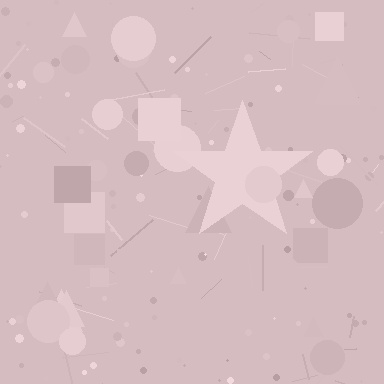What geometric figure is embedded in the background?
A star is embedded in the background.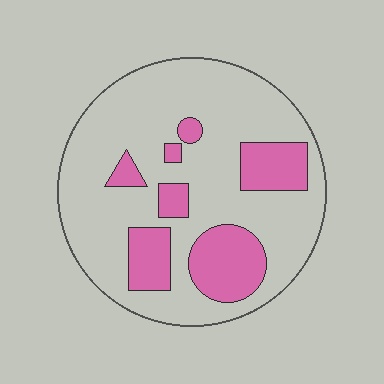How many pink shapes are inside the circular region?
7.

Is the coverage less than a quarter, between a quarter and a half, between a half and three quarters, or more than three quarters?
Less than a quarter.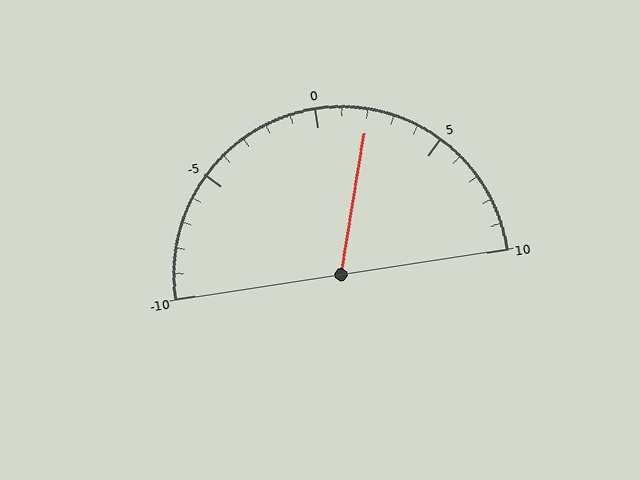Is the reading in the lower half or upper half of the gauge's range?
The reading is in the upper half of the range (-10 to 10).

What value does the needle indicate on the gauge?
The needle indicates approximately 2.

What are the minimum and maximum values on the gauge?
The gauge ranges from -10 to 10.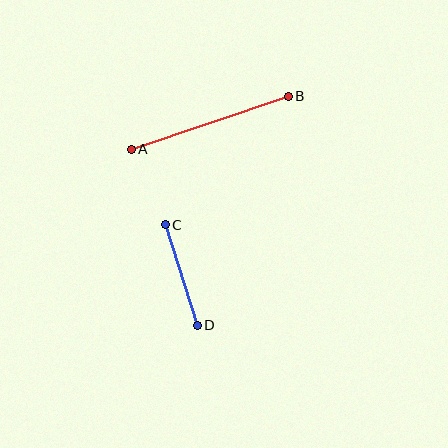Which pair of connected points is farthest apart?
Points A and B are farthest apart.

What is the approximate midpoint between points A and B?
The midpoint is at approximately (210, 123) pixels.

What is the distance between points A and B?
The distance is approximately 165 pixels.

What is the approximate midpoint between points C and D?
The midpoint is at approximately (181, 275) pixels.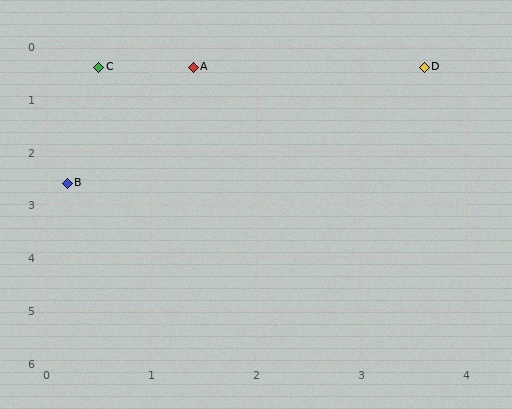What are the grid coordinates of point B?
Point B is at approximately (0.2, 2.6).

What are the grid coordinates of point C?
Point C is at approximately (0.5, 0.4).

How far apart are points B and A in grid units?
Points B and A are about 2.5 grid units apart.